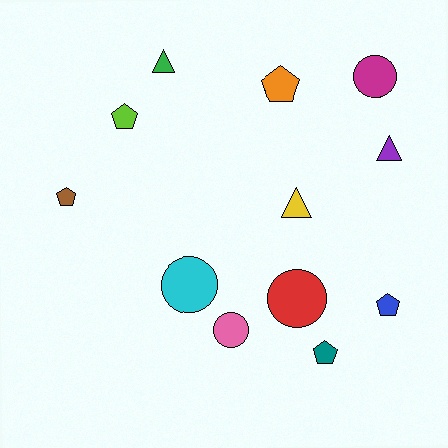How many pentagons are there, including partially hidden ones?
There are 5 pentagons.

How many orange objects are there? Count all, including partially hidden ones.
There is 1 orange object.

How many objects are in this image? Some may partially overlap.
There are 12 objects.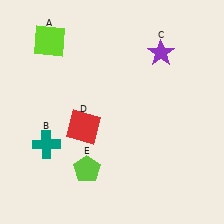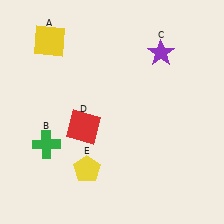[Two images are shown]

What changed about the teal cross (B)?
In Image 1, B is teal. In Image 2, it changed to green.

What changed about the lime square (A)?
In Image 1, A is lime. In Image 2, it changed to yellow.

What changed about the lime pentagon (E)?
In Image 1, E is lime. In Image 2, it changed to yellow.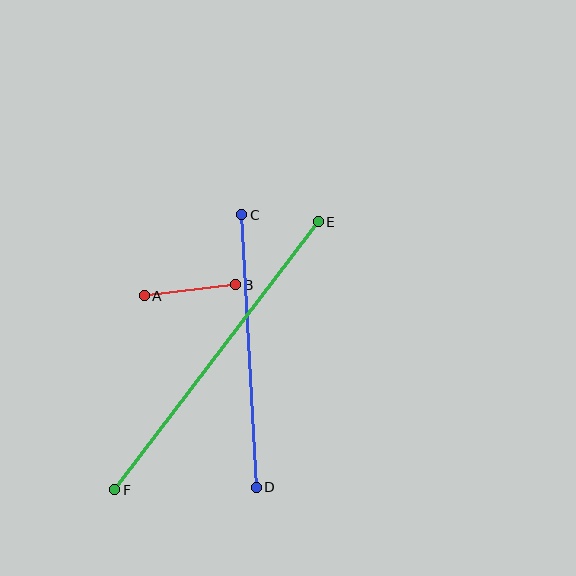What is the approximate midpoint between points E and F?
The midpoint is at approximately (217, 356) pixels.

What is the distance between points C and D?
The distance is approximately 273 pixels.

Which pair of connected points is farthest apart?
Points E and F are farthest apart.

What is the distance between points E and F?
The distance is approximately 336 pixels.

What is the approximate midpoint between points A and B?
The midpoint is at approximately (190, 290) pixels.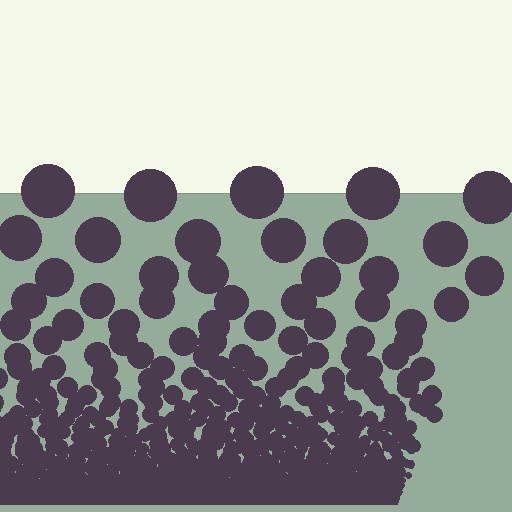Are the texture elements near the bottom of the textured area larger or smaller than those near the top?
Smaller. The gradient is inverted — elements near the bottom are smaller and denser.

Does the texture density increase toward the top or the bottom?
Density increases toward the bottom.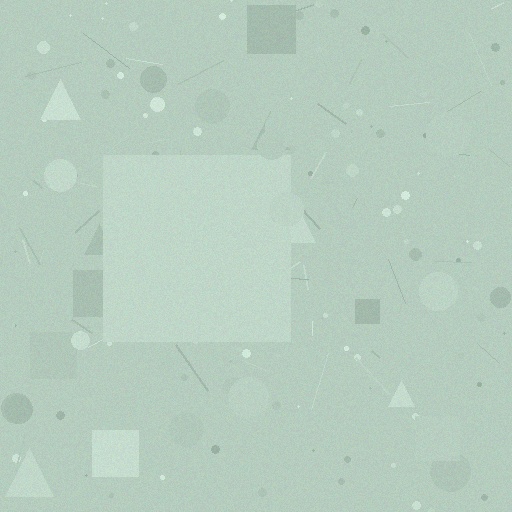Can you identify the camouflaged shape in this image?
The camouflaged shape is a square.